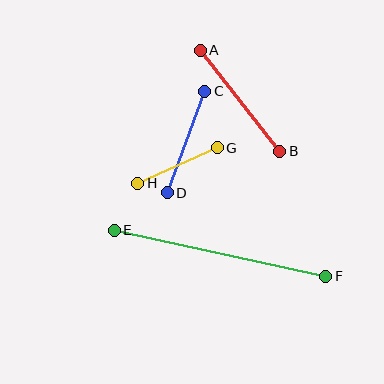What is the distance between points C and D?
The distance is approximately 108 pixels.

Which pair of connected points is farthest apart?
Points E and F are farthest apart.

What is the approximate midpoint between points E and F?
The midpoint is at approximately (220, 253) pixels.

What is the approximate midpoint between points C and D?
The midpoint is at approximately (186, 142) pixels.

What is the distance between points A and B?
The distance is approximately 129 pixels.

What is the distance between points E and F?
The distance is approximately 216 pixels.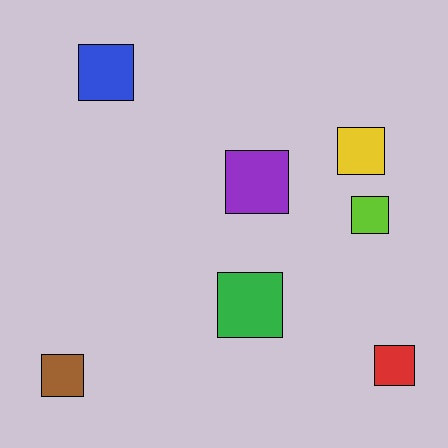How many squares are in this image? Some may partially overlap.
There are 7 squares.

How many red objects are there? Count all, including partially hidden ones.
There is 1 red object.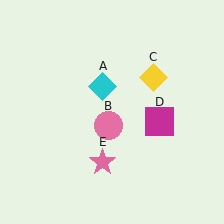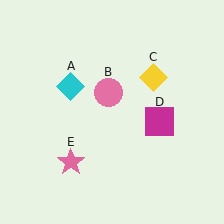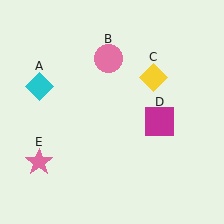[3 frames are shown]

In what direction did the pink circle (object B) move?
The pink circle (object B) moved up.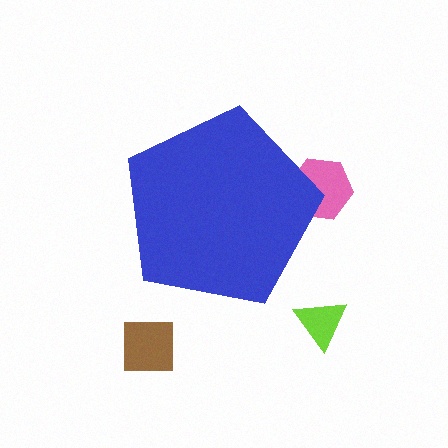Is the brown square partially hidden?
No, the brown square is fully visible.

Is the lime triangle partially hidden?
No, the lime triangle is fully visible.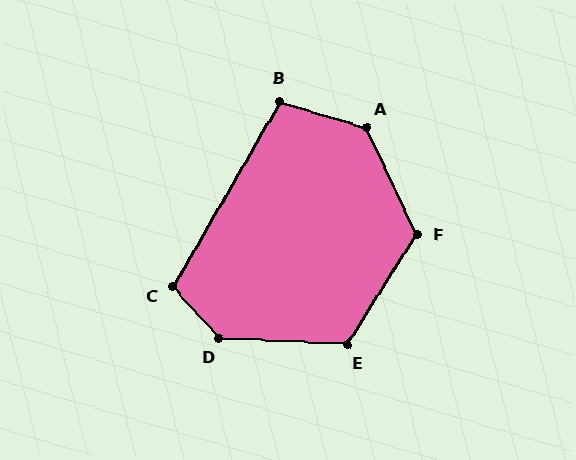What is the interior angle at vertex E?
Approximately 120 degrees (obtuse).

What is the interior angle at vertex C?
Approximately 108 degrees (obtuse).